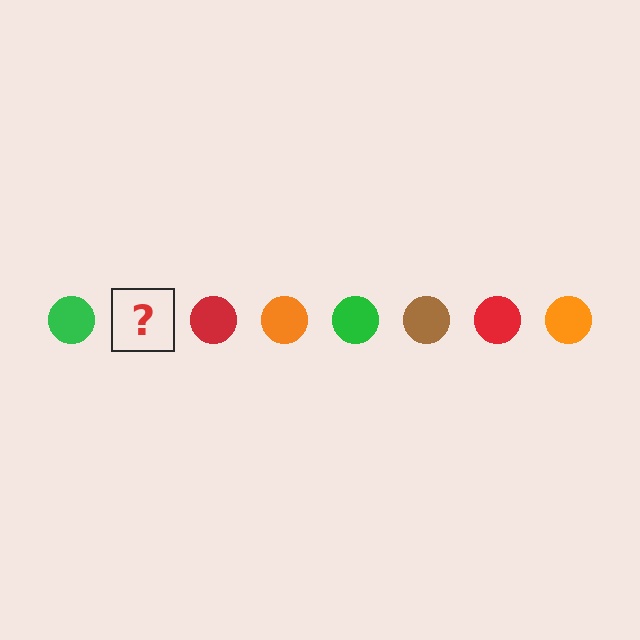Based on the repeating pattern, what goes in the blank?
The blank should be a brown circle.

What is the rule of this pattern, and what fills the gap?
The rule is that the pattern cycles through green, brown, red, orange circles. The gap should be filled with a brown circle.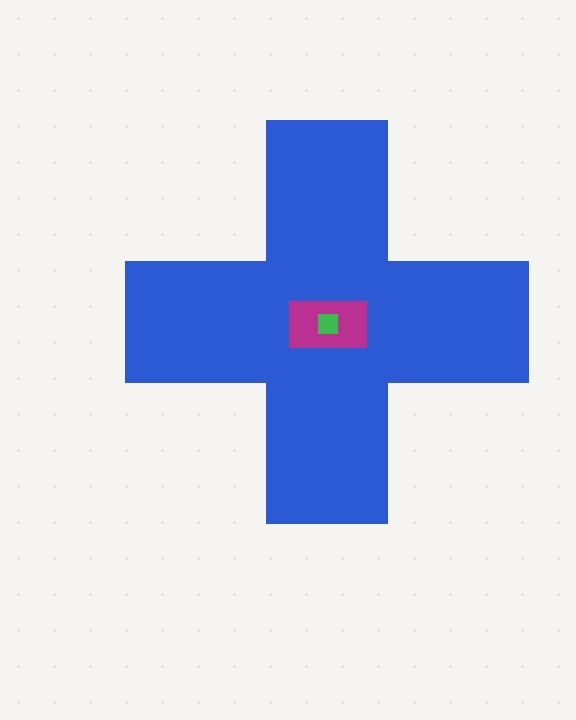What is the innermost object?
The green square.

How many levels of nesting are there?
3.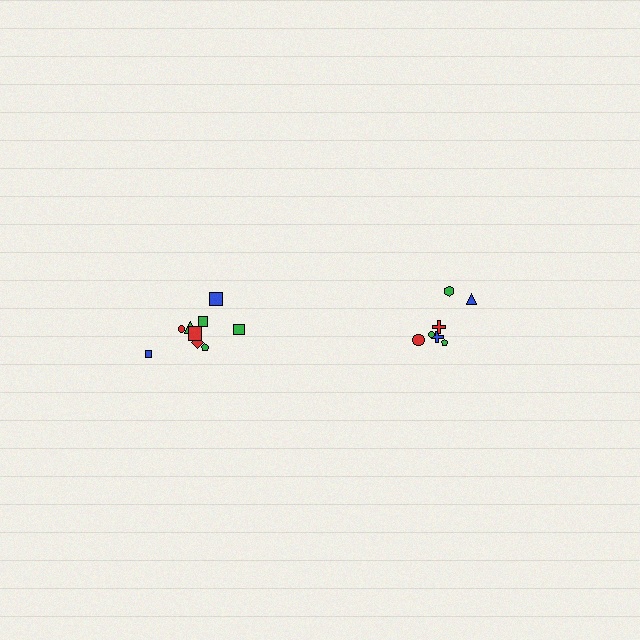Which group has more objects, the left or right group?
The left group.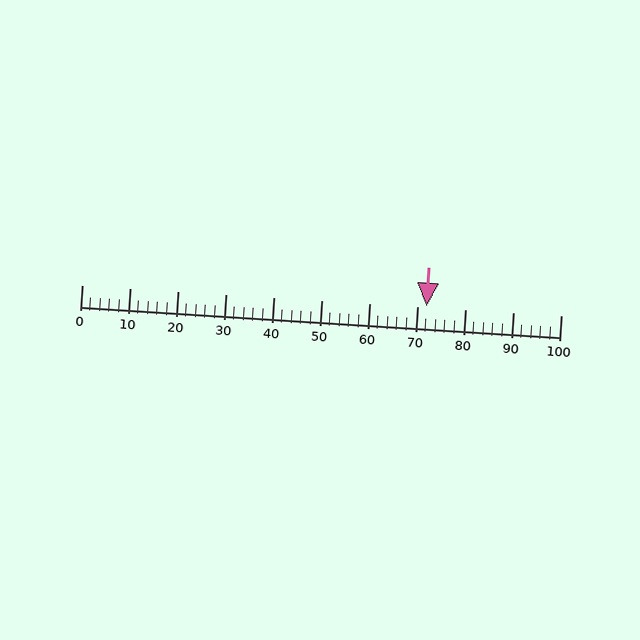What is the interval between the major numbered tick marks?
The major tick marks are spaced 10 units apart.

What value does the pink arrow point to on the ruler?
The pink arrow points to approximately 72.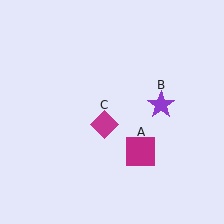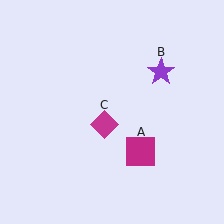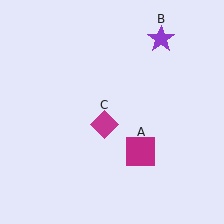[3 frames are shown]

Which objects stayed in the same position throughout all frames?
Magenta square (object A) and magenta diamond (object C) remained stationary.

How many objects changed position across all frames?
1 object changed position: purple star (object B).